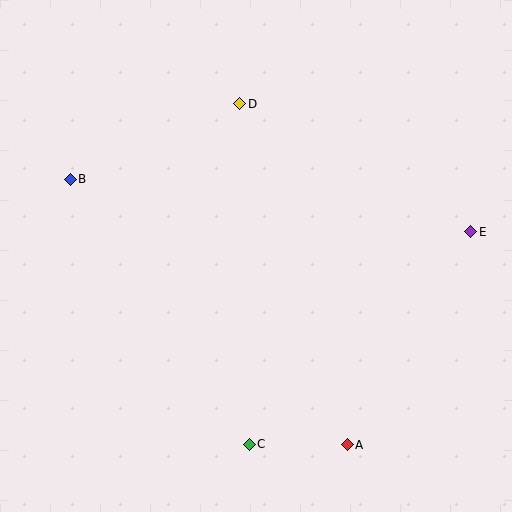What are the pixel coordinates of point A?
Point A is at (347, 445).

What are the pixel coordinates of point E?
Point E is at (471, 232).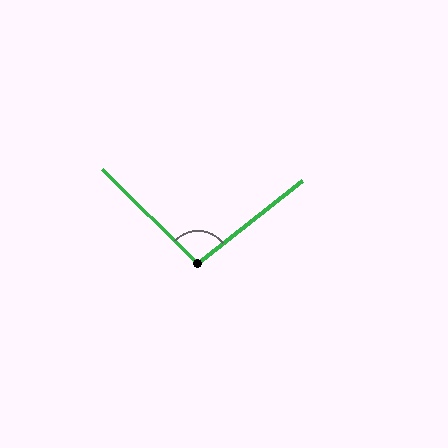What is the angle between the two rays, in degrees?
Approximately 97 degrees.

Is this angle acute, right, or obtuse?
It is obtuse.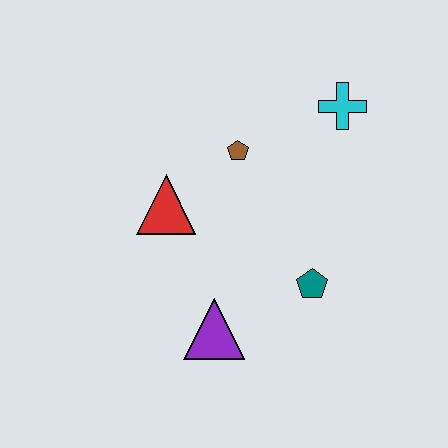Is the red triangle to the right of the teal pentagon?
No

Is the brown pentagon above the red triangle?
Yes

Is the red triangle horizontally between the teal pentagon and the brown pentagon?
No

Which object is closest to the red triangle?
The brown pentagon is closest to the red triangle.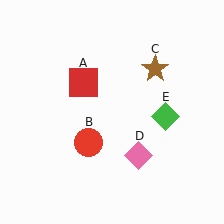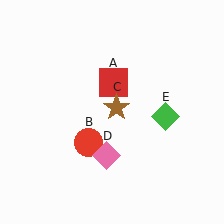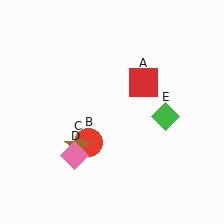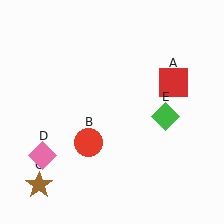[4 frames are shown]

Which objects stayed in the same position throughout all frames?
Red circle (object B) and green diamond (object E) remained stationary.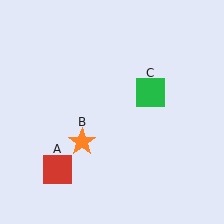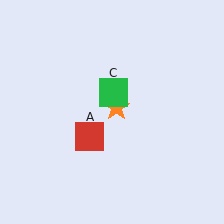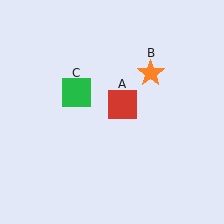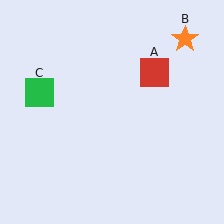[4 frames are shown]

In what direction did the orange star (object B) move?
The orange star (object B) moved up and to the right.